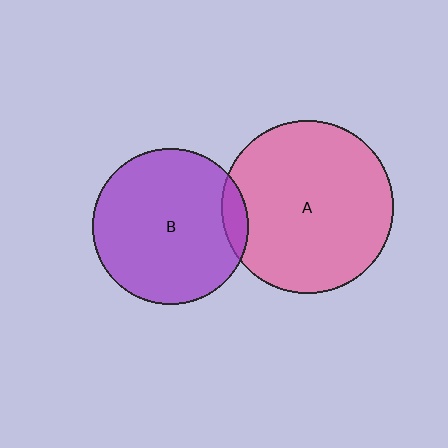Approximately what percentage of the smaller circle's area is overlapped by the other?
Approximately 10%.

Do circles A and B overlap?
Yes.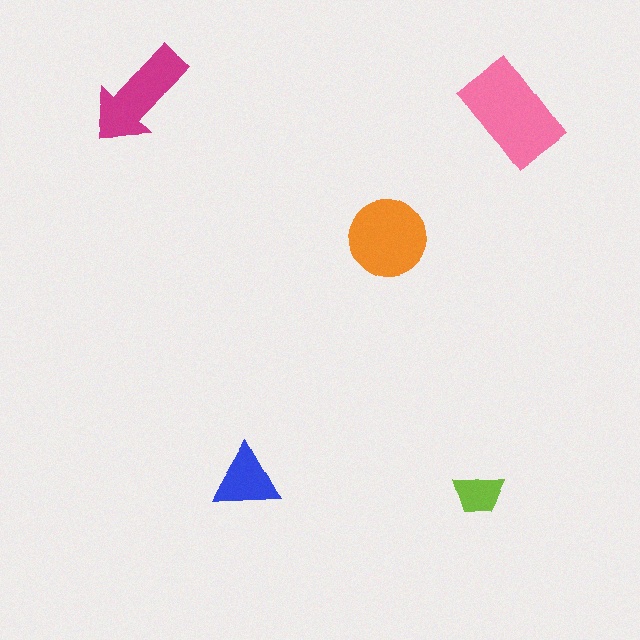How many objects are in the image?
There are 5 objects in the image.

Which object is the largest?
The pink rectangle.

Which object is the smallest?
The lime trapezoid.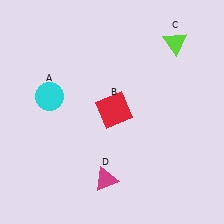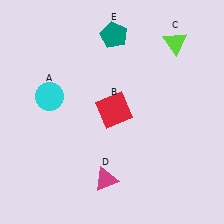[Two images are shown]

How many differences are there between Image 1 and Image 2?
There is 1 difference between the two images.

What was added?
A teal pentagon (E) was added in Image 2.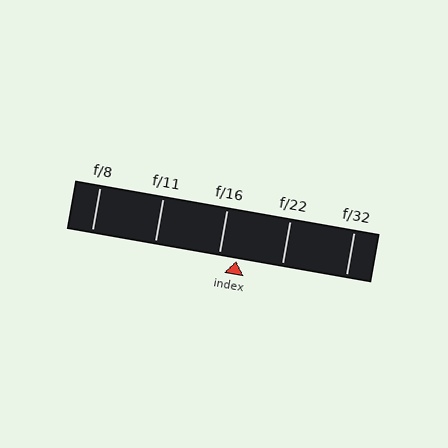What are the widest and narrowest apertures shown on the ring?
The widest aperture shown is f/8 and the narrowest is f/32.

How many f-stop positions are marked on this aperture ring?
There are 5 f-stop positions marked.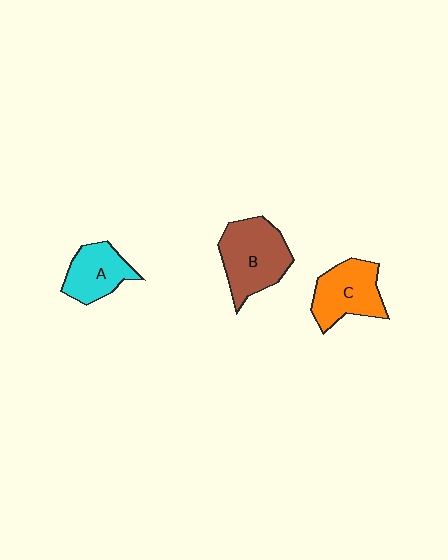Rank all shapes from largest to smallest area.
From largest to smallest: B (brown), C (orange), A (cyan).